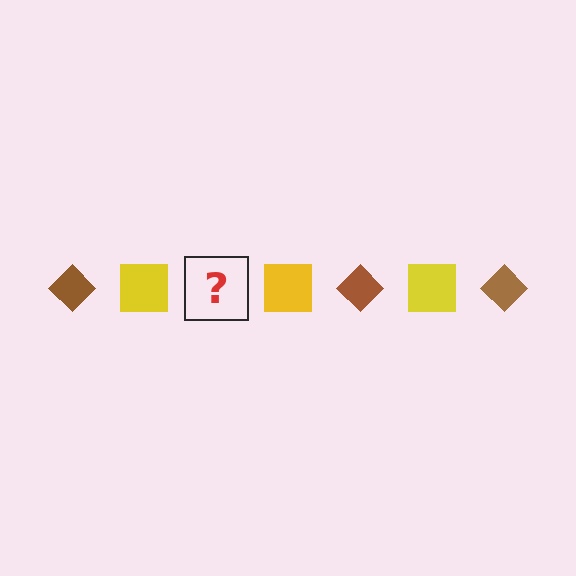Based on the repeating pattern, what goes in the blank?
The blank should be a brown diamond.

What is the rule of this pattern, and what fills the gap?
The rule is that the pattern alternates between brown diamond and yellow square. The gap should be filled with a brown diamond.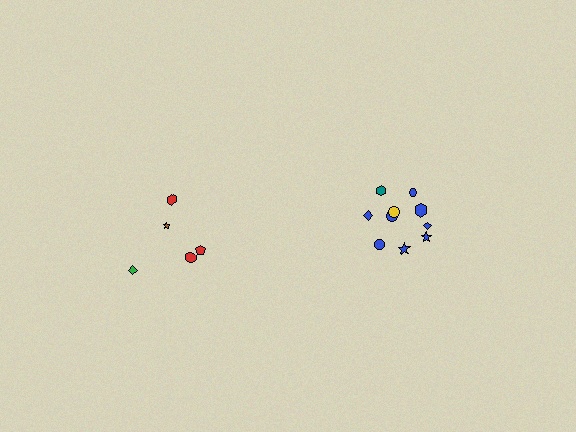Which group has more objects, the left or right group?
The right group.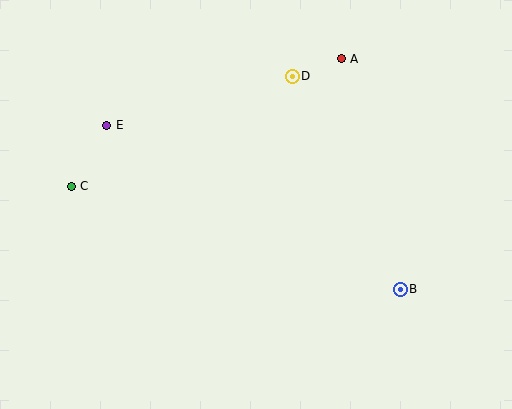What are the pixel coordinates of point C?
Point C is at (71, 186).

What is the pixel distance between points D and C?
The distance between D and C is 247 pixels.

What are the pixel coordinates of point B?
Point B is at (400, 289).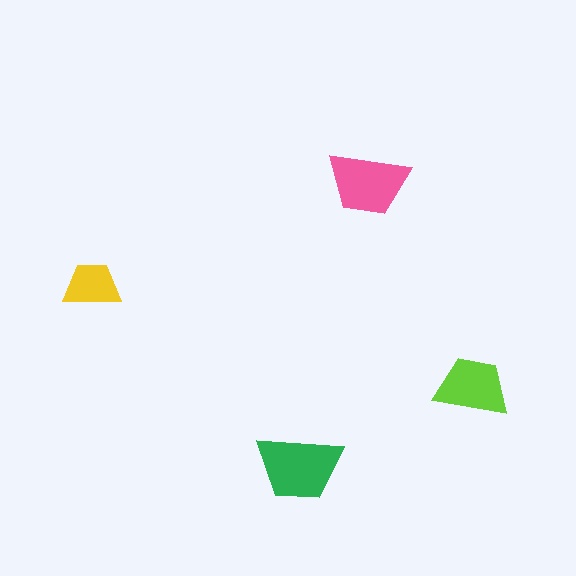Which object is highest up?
The pink trapezoid is topmost.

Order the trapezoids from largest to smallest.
the green one, the pink one, the lime one, the yellow one.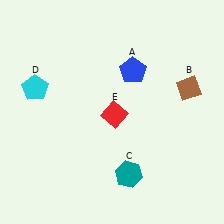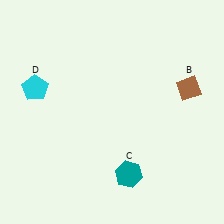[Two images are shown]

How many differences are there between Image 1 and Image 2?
There are 2 differences between the two images.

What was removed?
The red diamond (E), the blue pentagon (A) were removed in Image 2.